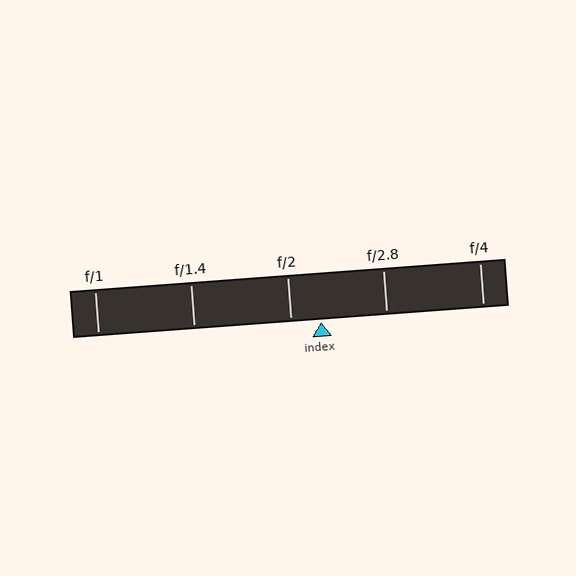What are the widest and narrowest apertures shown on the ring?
The widest aperture shown is f/1 and the narrowest is f/4.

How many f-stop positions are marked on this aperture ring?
There are 5 f-stop positions marked.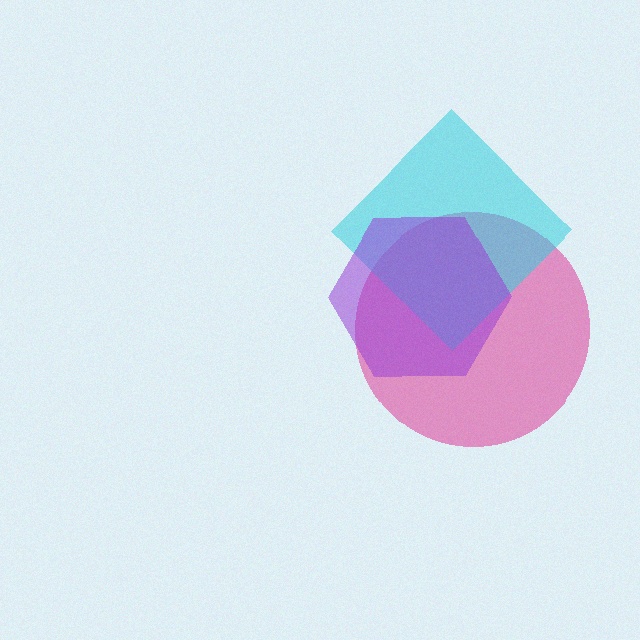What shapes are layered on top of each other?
The layered shapes are: a pink circle, a cyan diamond, a purple hexagon.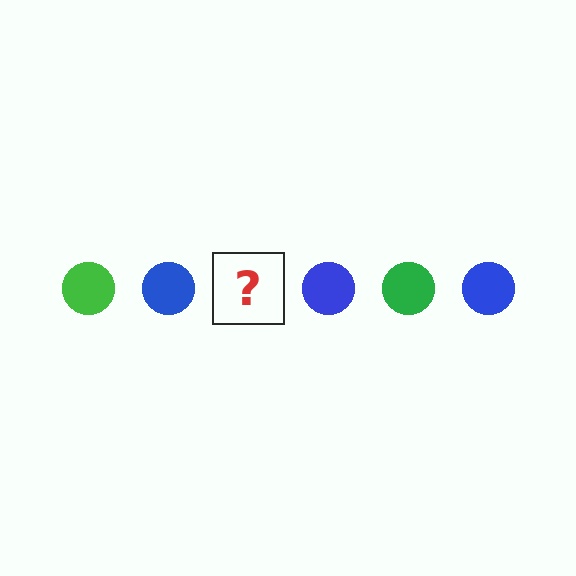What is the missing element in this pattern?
The missing element is a green circle.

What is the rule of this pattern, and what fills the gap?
The rule is that the pattern cycles through green, blue circles. The gap should be filled with a green circle.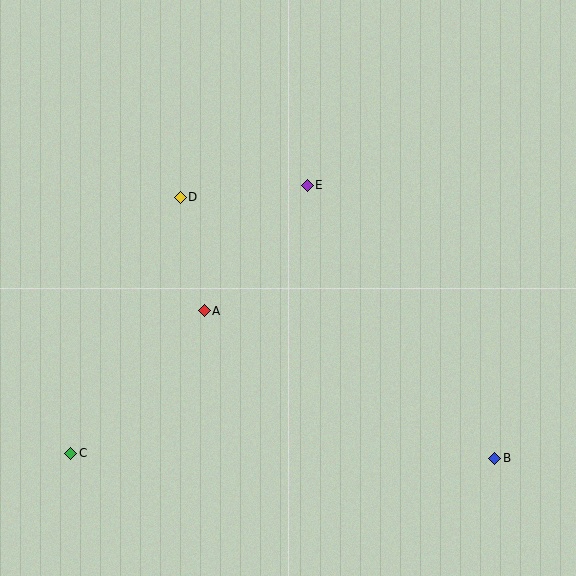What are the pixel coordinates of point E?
Point E is at (307, 185).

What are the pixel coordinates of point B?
Point B is at (495, 458).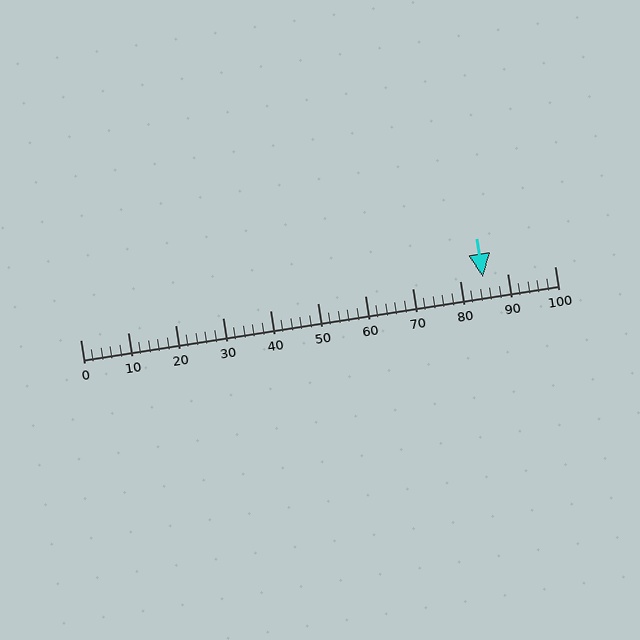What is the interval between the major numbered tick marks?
The major tick marks are spaced 10 units apart.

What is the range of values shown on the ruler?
The ruler shows values from 0 to 100.